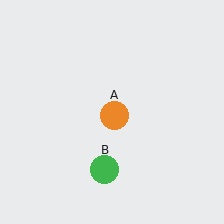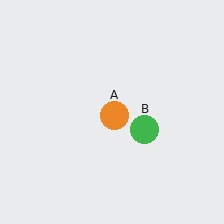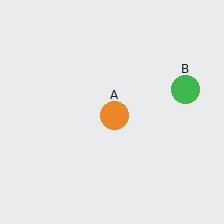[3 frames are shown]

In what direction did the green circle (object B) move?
The green circle (object B) moved up and to the right.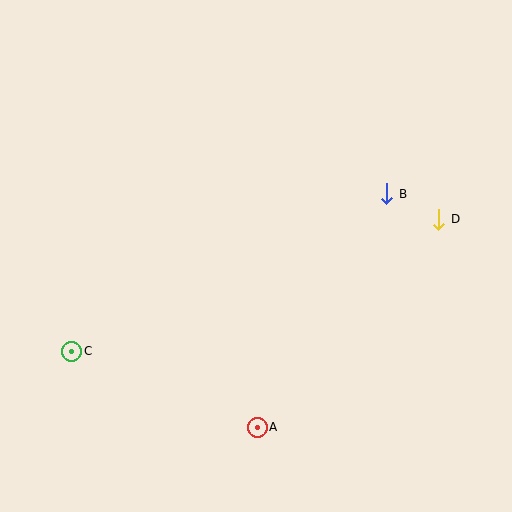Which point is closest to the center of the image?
Point B at (387, 194) is closest to the center.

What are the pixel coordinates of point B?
Point B is at (387, 194).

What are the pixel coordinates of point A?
Point A is at (257, 427).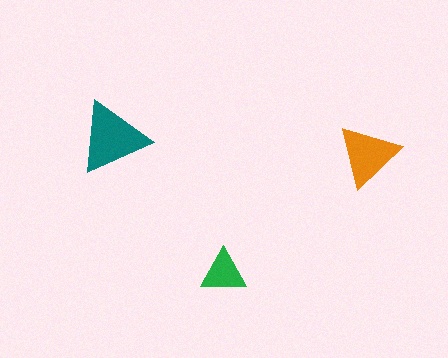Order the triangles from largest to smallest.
the teal one, the orange one, the green one.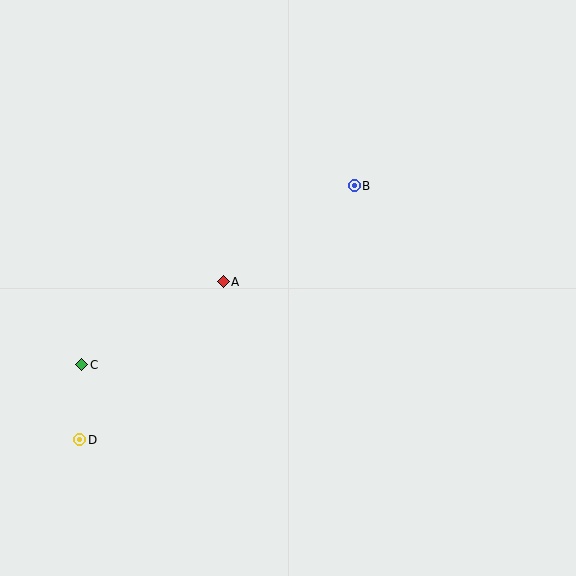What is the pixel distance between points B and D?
The distance between B and D is 374 pixels.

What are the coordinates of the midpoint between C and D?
The midpoint between C and D is at (81, 402).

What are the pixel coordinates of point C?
Point C is at (82, 365).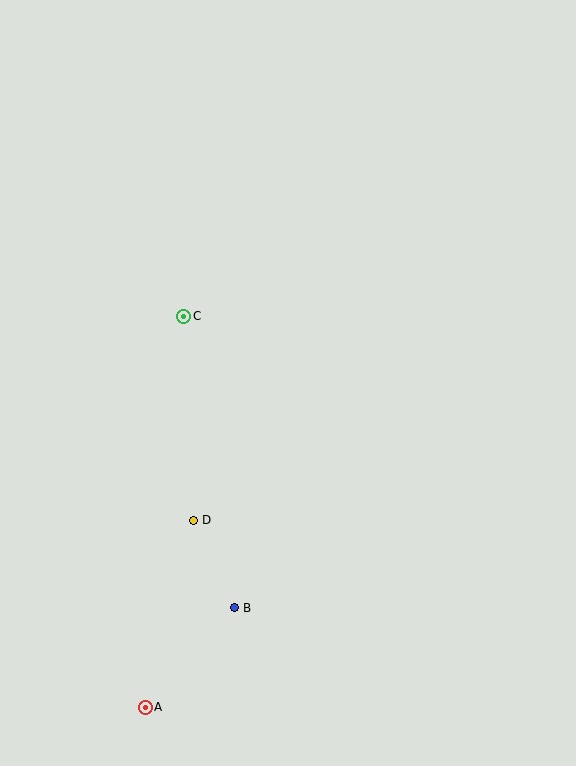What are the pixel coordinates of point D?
Point D is at (193, 520).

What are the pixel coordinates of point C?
Point C is at (183, 316).